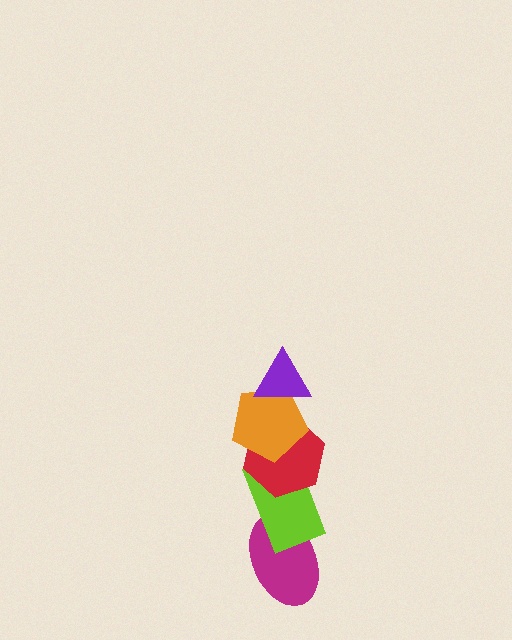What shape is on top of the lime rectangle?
The red hexagon is on top of the lime rectangle.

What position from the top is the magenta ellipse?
The magenta ellipse is 5th from the top.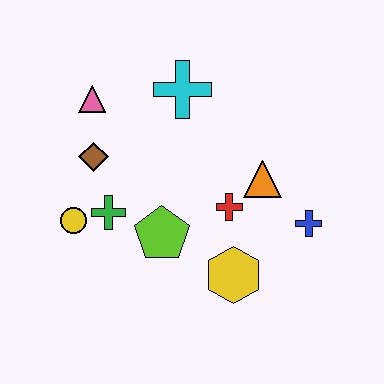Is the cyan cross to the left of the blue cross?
Yes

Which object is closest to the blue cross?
The orange triangle is closest to the blue cross.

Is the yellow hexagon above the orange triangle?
No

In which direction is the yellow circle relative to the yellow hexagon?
The yellow circle is to the left of the yellow hexagon.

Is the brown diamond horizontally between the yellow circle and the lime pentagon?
Yes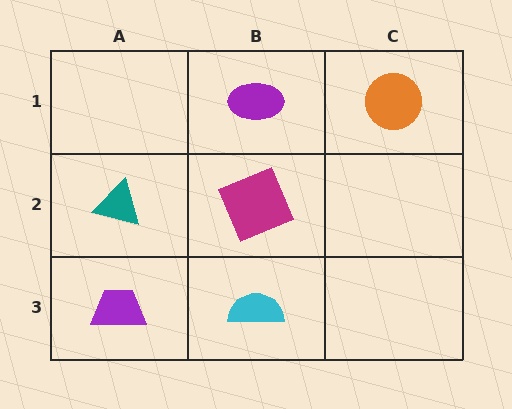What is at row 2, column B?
A magenta square.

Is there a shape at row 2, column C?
No, that cell is empty.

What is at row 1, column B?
A purple ellipse.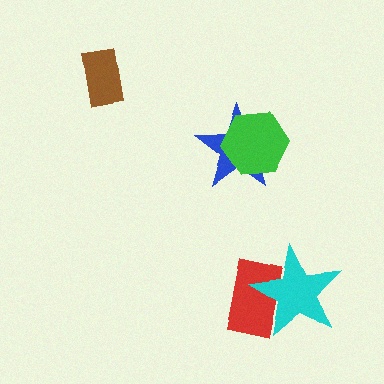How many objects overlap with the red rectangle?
1 object overlaps with the red rectangle.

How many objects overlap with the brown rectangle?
0 objects overlap with the brown rectangle.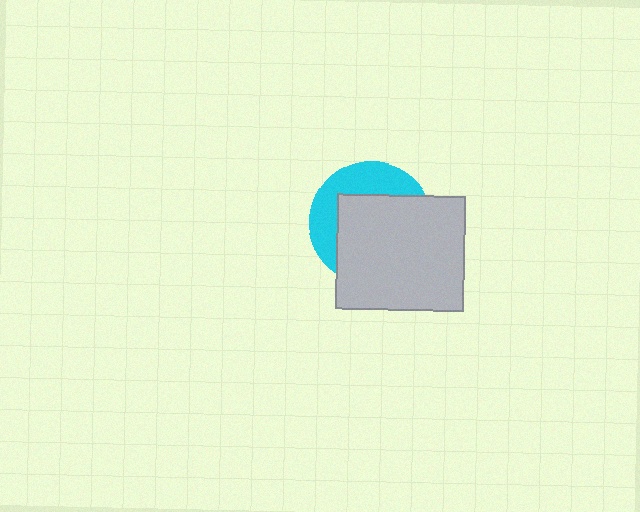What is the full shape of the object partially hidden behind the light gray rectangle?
The partially hidden object is a cyan circle.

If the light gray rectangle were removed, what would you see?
You would see the complete cyan circle.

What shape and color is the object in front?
The object in front is a light gray rectangle.